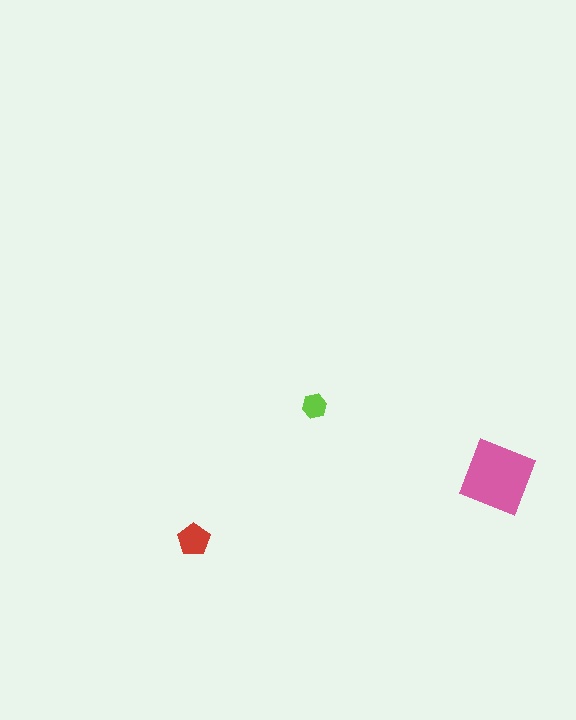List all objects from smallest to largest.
The lime hexagon, the red pentagon, the pink diamond.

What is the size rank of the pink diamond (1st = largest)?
1st.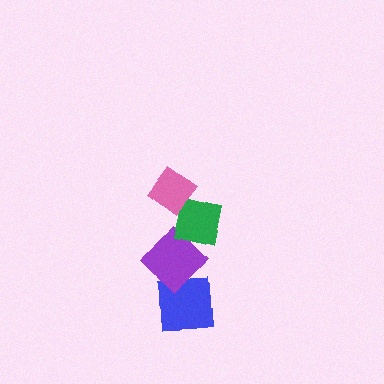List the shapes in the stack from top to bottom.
From top to bottom: the pink diamond, the green square, the purple diamond, the blue square.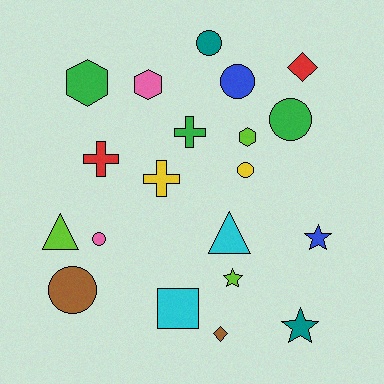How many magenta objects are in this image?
There are no magenta objects.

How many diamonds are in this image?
There are 2 diamonds.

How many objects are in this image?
There are 20 objects.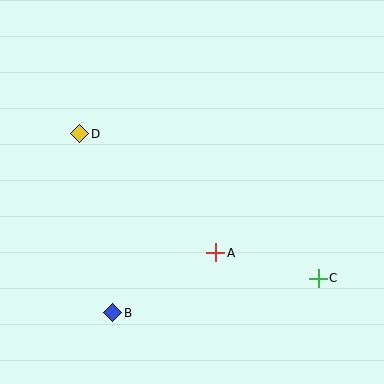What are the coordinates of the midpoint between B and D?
The midpoint between B and D is at (96, 223).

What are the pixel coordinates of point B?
Point B is at (113, 313).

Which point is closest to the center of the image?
Point A at (216, 253) is closest to the center.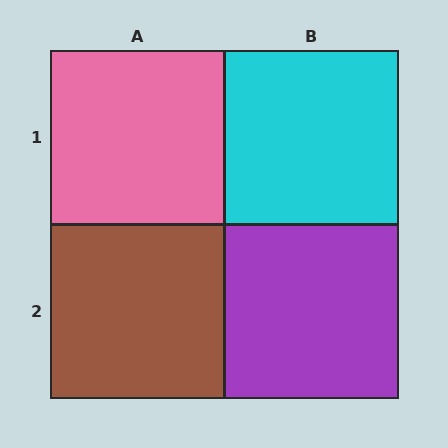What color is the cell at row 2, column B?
Purple.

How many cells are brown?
1 cell is brown.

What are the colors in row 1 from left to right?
Pink, cyan.